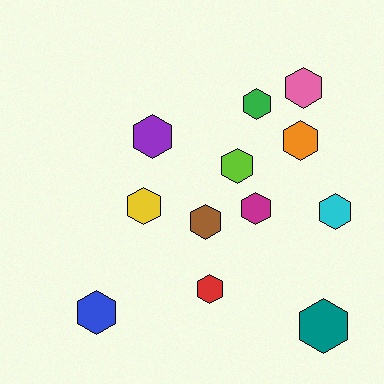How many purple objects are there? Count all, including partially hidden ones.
There is 1 purple object.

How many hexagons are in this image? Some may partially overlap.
There are 12 hexagons.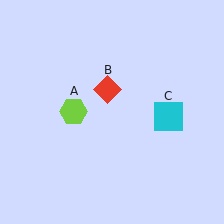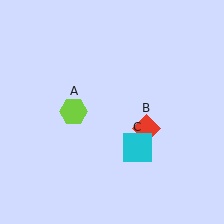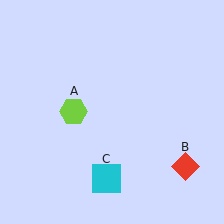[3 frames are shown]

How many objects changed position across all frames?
2 objects changed position: red diamond (object B), cyan square (object C).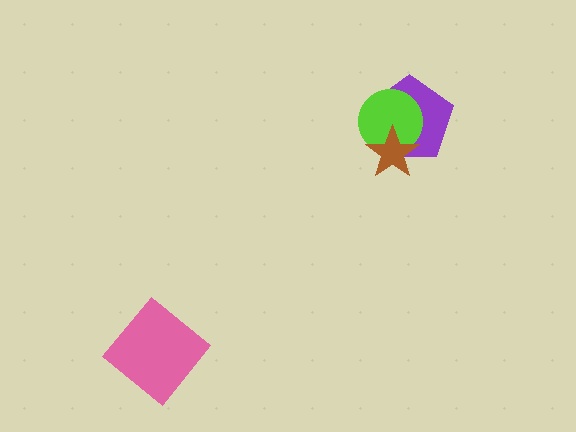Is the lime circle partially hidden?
Yes, it is partially covered by another shape.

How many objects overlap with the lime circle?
2 objects overlap with the lime circle.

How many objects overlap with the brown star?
2 objects overlap with the brown star.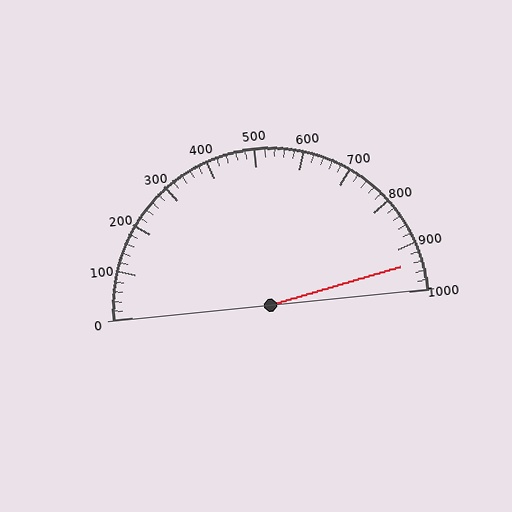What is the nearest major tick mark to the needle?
The nearest major tick mark is 900.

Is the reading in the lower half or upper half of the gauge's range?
The reading is in the upper half of the range (0 to 1000).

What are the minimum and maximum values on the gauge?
The gauge ranges from 0 to 1000.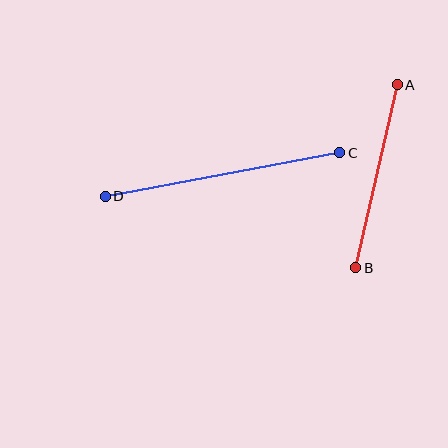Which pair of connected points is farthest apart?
Points C and D are farthest apart.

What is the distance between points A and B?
The distance is approximately 188 pixels.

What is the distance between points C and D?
The distance is approximately 238 pixels.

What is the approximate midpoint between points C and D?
The midpoint is at approximately (222, 175) pixels.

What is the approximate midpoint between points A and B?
The midpoint is at approximately (376, 176) pixels.